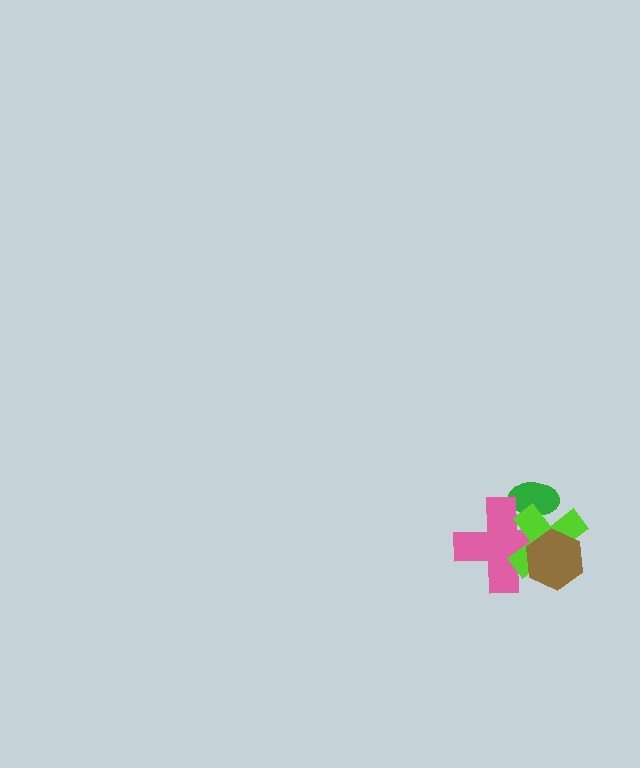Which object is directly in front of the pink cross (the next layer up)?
The lime cross is directly in front of the pink cross.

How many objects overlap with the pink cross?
3 objects overlap with the pink cross.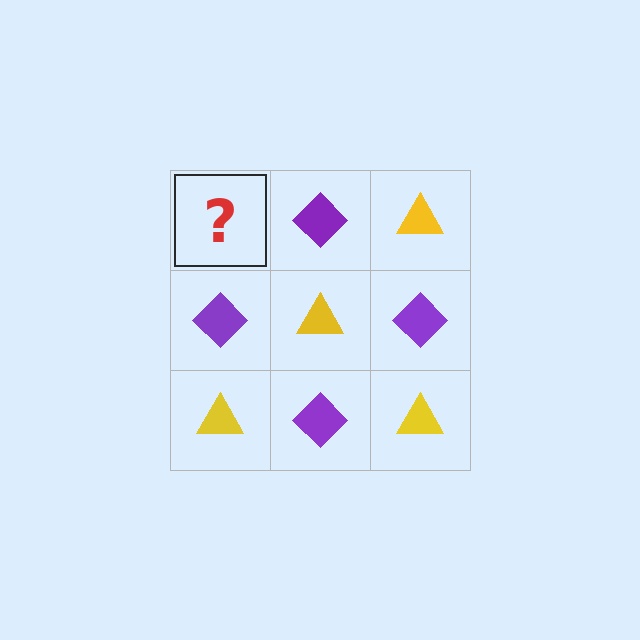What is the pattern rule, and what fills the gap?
The rule is that it alternates yellow triangle and purple diamond in a checkerboard pattern. The gap should be filled with a yellow triangle.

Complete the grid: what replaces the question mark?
The question mark should be replaced with a yellow triangle.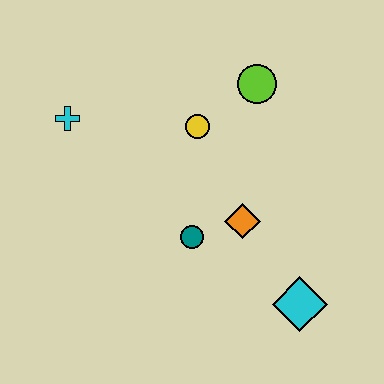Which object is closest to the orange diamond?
The teal circle is closest to the orange diamond.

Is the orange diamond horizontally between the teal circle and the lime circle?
Yes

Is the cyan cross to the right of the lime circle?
No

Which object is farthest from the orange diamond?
The cyan cross is farthest from the orange diamond.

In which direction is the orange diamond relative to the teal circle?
The orange diamond is to the right of the teal circle.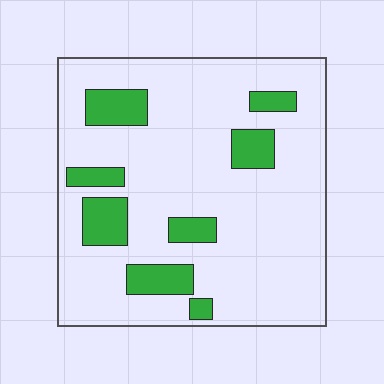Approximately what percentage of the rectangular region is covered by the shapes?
Approximately 15%.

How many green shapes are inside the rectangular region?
8.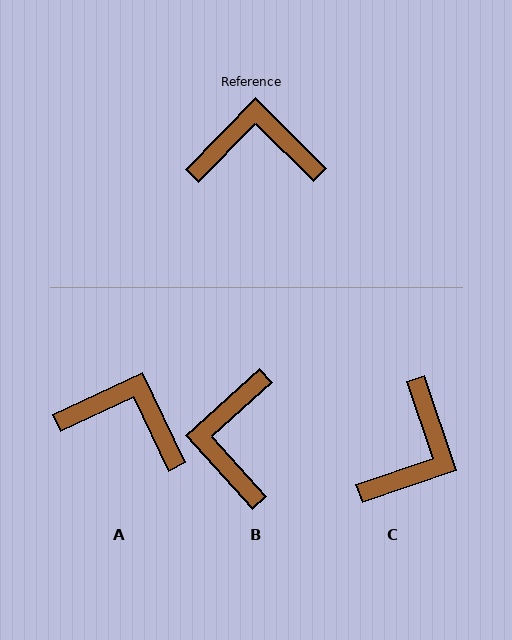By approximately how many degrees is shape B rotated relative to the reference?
Approximately 87 degrees counter-clockwise.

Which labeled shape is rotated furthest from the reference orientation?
C, about 117 degrees away.